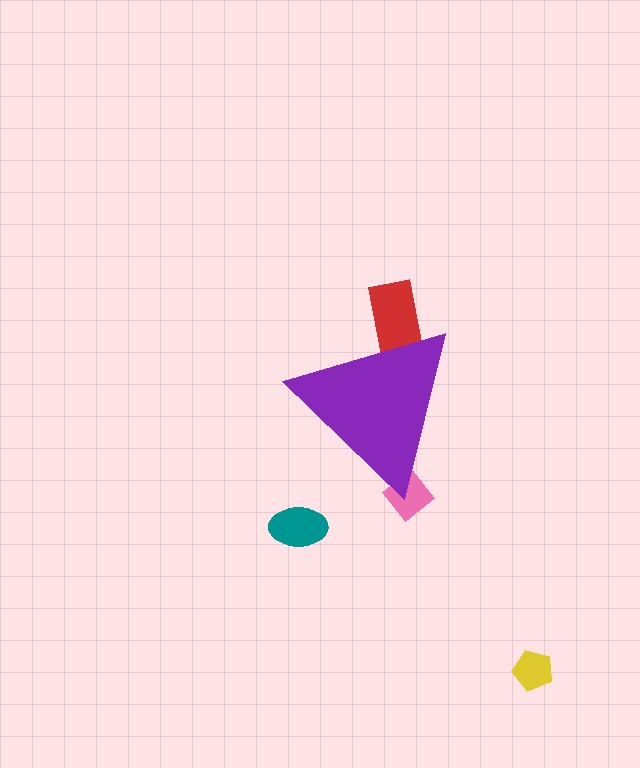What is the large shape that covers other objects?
A purple triangle.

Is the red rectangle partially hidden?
Yes, the red rectangle is partially hidden behind the purple triangle.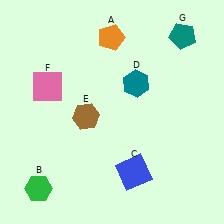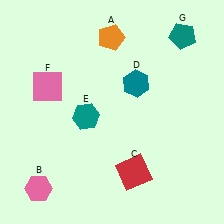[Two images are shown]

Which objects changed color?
B changed from green to pink. C changed from blue to red. E changed from brown to teal.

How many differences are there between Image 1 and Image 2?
There are 3 differences between the two images.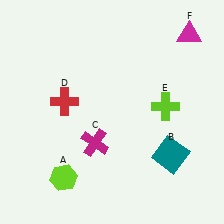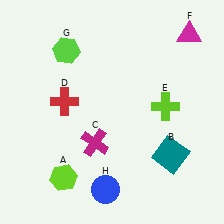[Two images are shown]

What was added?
A lime hexagon (G), a blue circle (H) were added in Image 2.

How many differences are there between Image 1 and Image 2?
There are 2 differences between the two images.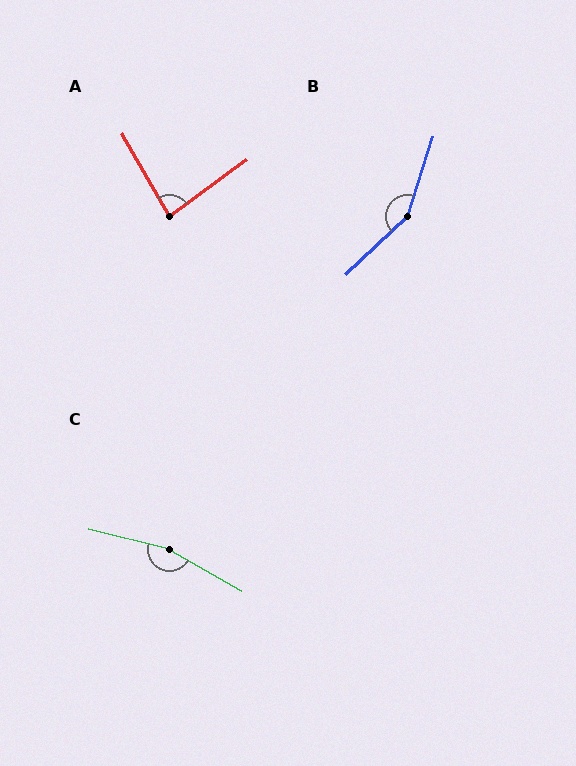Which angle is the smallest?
A, at approximately 83 degrees.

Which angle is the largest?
C, at approximately 164 degrees.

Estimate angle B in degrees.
Approximately 151 degrees.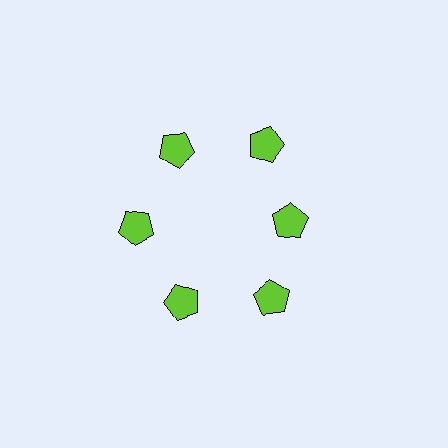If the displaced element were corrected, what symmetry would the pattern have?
It would have 6-fold rotational symmetry — the pattern would map onto itself every 60 degrees.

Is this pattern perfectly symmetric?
No. The 6 lime pentagons are arranged in a ring, but one element near the 3 o'clock position is pulled inward toward the center, breaking the 6-fold rotational symmetry.